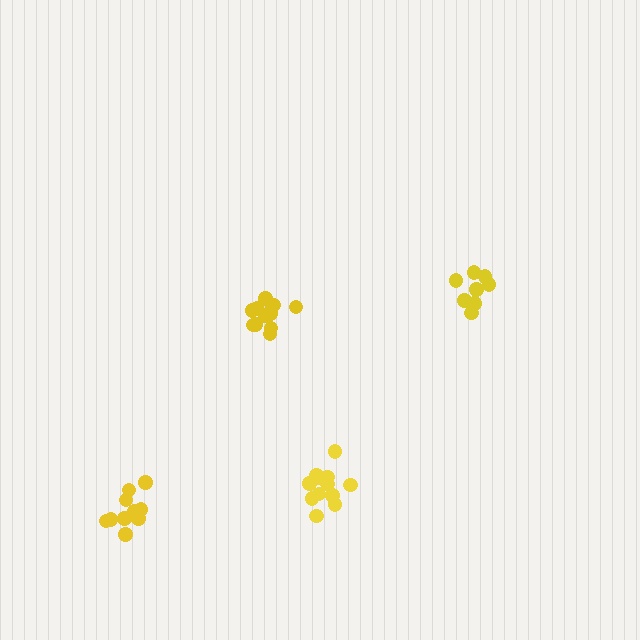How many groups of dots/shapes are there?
There are 4 groups.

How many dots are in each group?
Group 1: 8 dots, Group 2: 13 dots, Group 3: 11 dots, Group 4: 12 dots (44 total).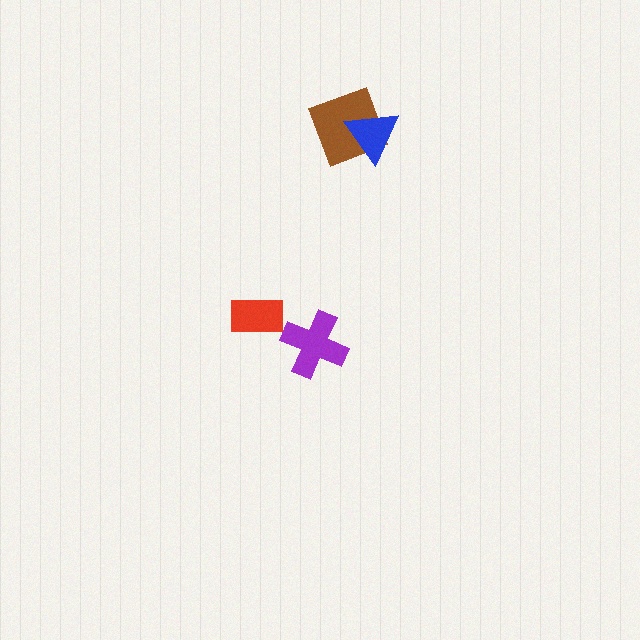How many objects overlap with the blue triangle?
1 object overlaps with the blue triangle.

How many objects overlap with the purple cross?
0 objects overlap with the purple cross.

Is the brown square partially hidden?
Yes, it is partially covered by another shape.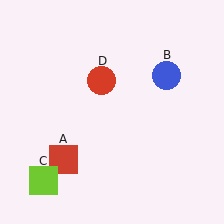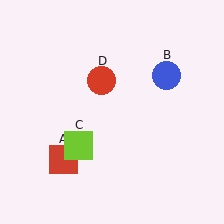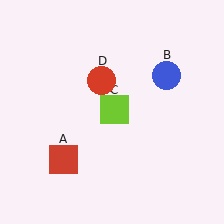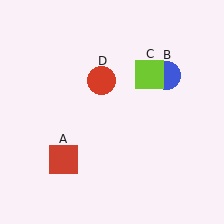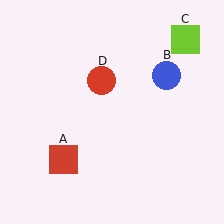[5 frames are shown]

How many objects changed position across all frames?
1 object changed position: lime square (object C).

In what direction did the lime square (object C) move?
The lime square (object C) moved up and to the right.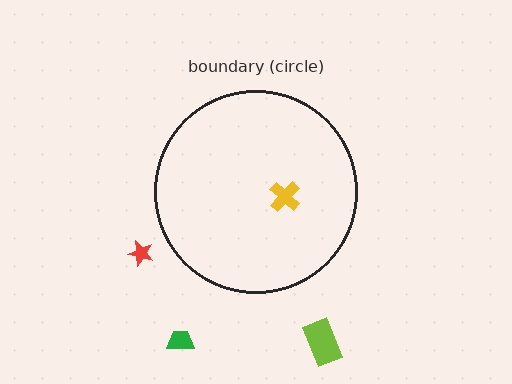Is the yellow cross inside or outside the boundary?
Inside.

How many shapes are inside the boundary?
1 inside, 3 outside.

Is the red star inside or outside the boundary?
Outside.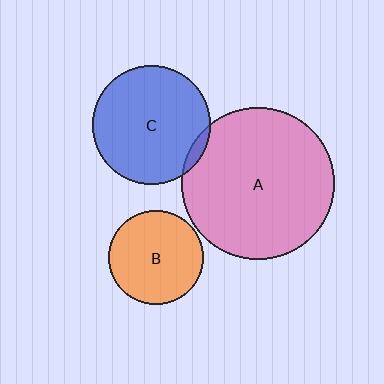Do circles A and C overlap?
Yes.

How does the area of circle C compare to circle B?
Approximately 1.6 times.